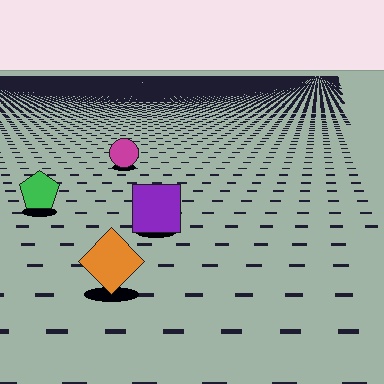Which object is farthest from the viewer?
The magenta circle is farthest from the viewer. It appears smaller and the ground texture around it is denser.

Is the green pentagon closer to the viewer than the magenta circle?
Yes. The green pentagon is closer — you can tell from the texture gradient: the ground texture is coarser near it.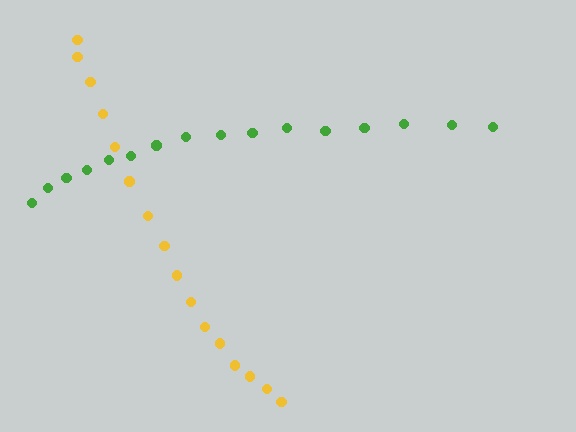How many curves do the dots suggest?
There are 2 distinct paths.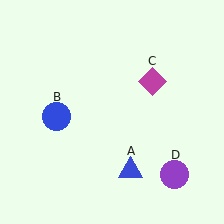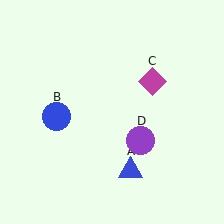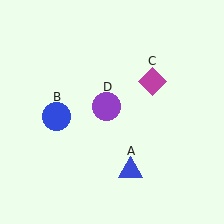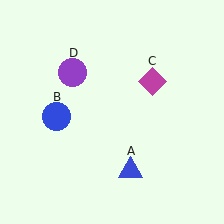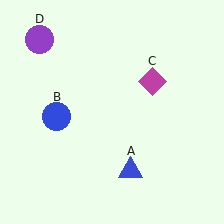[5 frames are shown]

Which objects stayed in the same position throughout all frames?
Blue triangle (object A) and blue circle (object B) and magenta diamond (object C) remained stationary.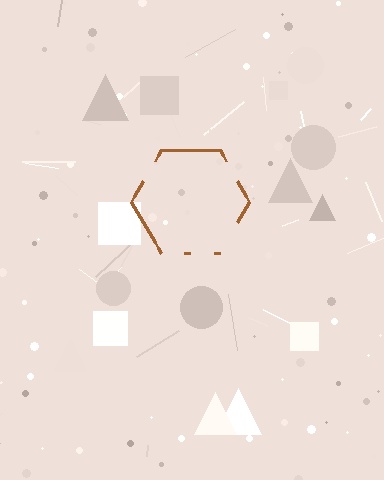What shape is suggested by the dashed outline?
The dashed outline suggests a hexagon.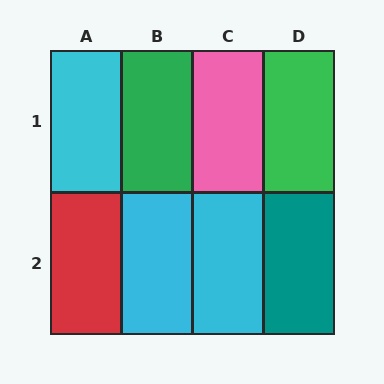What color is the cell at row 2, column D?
Teal.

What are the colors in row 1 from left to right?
Cyan, green, pink, green.